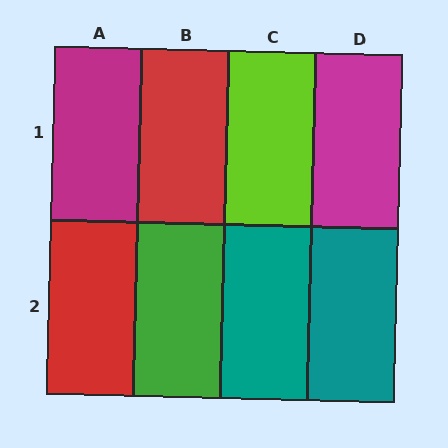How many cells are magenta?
2 cells are magenta.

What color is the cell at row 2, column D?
Teal.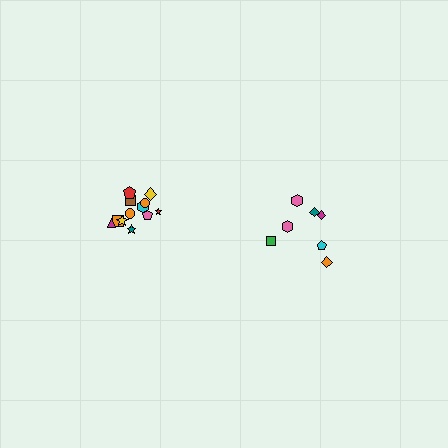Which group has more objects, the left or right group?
The left group.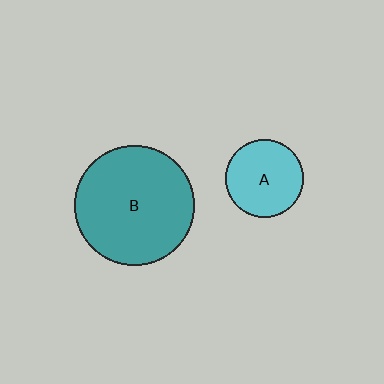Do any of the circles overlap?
No, none of the circles overlap.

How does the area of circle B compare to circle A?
Approximately 2.4 times.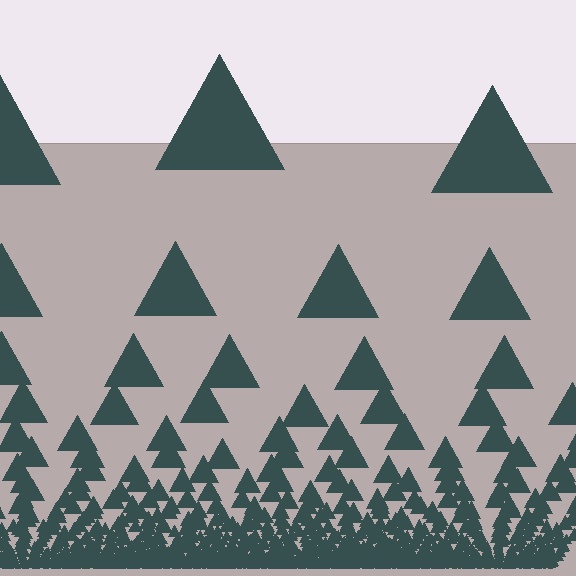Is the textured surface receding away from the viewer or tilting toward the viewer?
The surface appears to tilt toward the viewer. Texture elements get larger and sparser toward the top.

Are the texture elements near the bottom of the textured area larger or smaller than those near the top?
Smaller. The gradient is inverted — elements near the bottom are smaller and denser.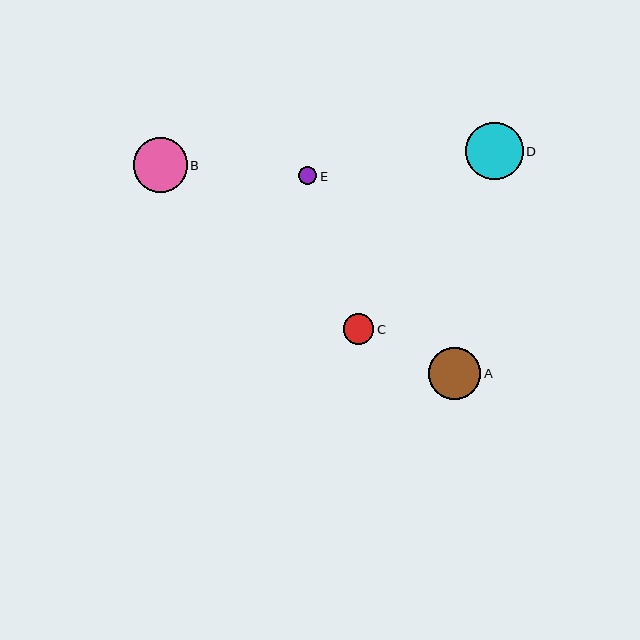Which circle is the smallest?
Circle E is the smallest with a size of approximately 19 pixels.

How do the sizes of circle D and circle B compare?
Circle D and circle B are approximately the same size.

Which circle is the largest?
Circle D is the largest with a size of approximately 57 pixels.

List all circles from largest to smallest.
From largest to smallest: D, B, A, C, E.